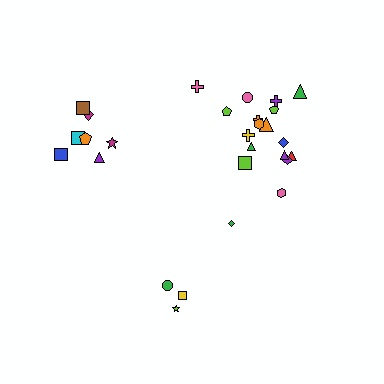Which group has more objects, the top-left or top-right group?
The top-right group.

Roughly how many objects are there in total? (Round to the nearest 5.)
Roughly 30 objects in total.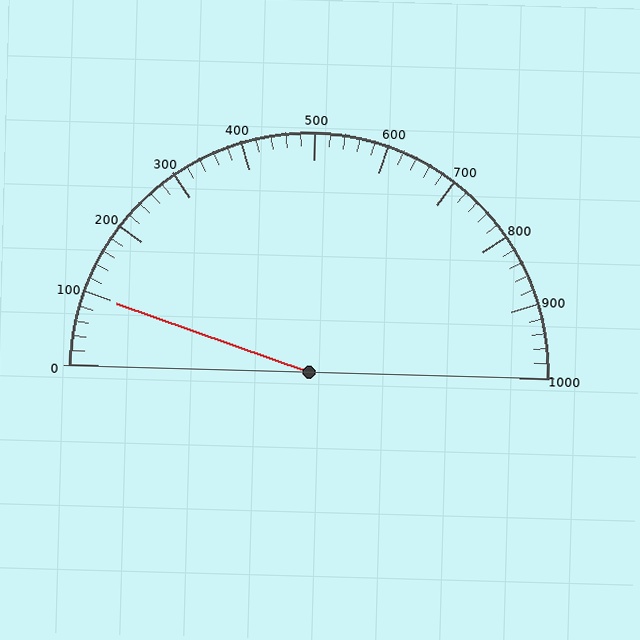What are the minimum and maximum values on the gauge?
The gauge ranges from 0 to 1000.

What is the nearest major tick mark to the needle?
The nearest major tick mark is 100.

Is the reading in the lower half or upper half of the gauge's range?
The reading is in the lower half of the range (0 to 1000).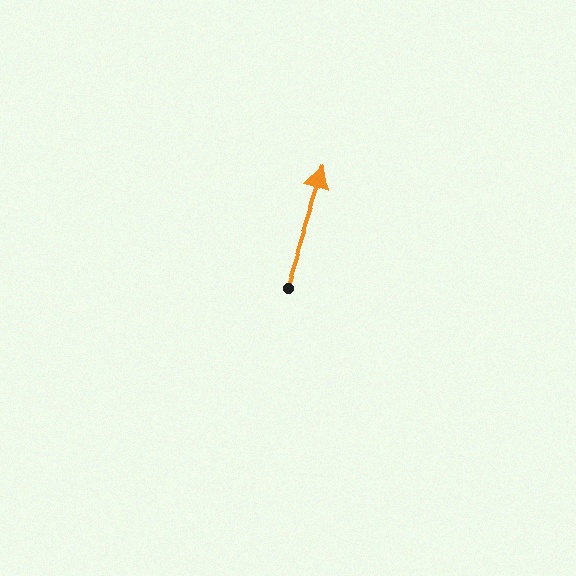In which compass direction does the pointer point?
North.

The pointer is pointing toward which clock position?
Roughly 1 o'clock.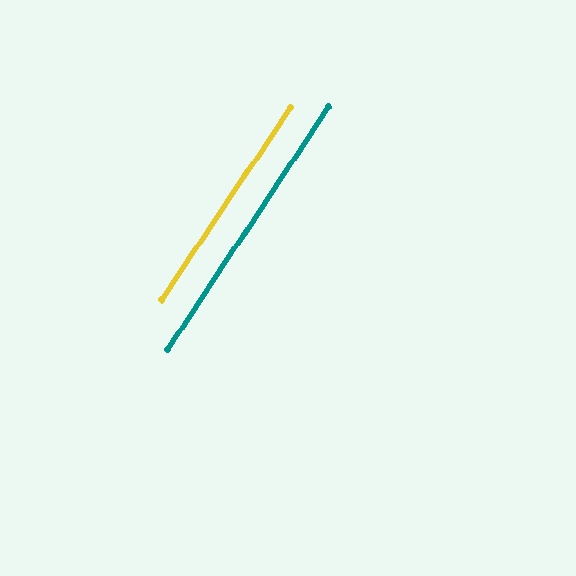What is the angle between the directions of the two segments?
Approximately 0 degrees.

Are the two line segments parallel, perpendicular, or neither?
Parallel — their directions differ by only 0.4°.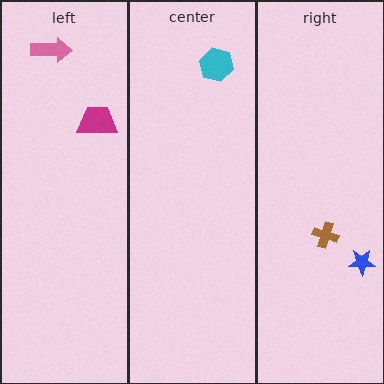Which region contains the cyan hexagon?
The center region.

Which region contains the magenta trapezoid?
The left region.